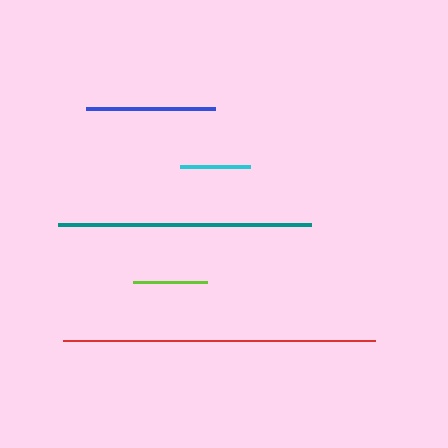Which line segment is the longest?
The red line is the longest at approximately 312 pixels.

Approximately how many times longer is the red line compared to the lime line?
The red line is approximately 4.2 times the length of the lime line.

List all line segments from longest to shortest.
From longest to shortest: red, teal, blue, lime, cyan.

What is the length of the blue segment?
The blue segment is approximately 129 pixels long.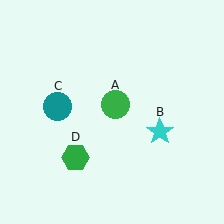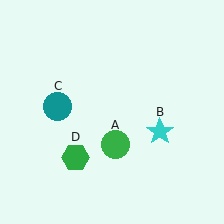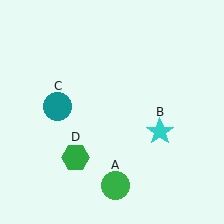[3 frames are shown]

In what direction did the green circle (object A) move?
The green circle (object A) moved down.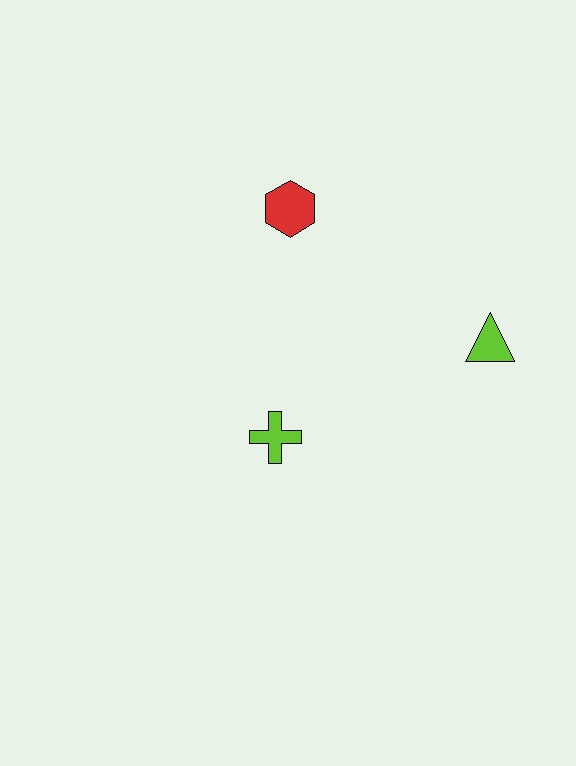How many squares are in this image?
There are no squares.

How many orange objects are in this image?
There are no orange objects.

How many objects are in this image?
There are 3 objects.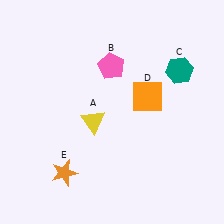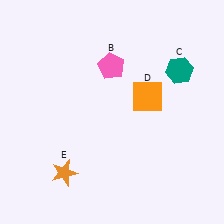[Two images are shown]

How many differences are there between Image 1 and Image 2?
There is 1 difference between the two images.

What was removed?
The yellow triangle (A) was removed in Image 2.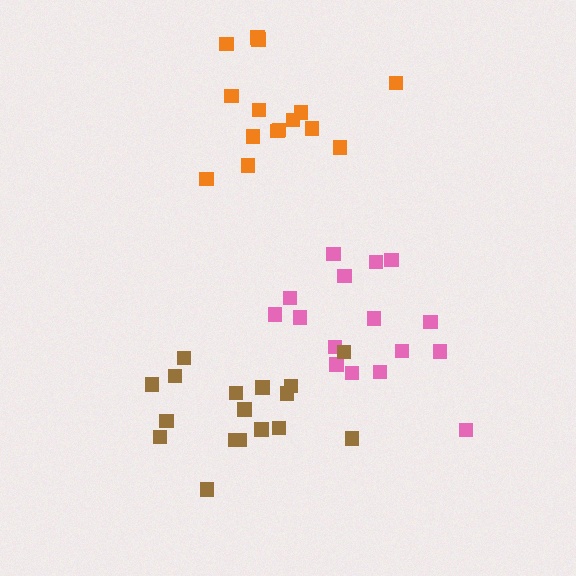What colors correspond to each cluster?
The clusters are colored: pink, orange, brown.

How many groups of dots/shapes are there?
There are 3 groups.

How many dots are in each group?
Group 1: 16 dots, Group 2: 15 dots, Group 3: 17 dots (48 total).